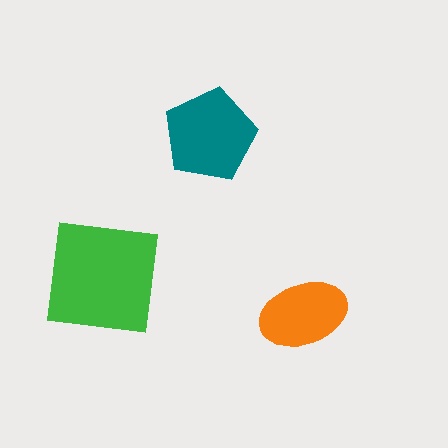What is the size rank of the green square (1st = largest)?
1st.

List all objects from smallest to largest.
The orange ellipse, the teal pentagon, the green square.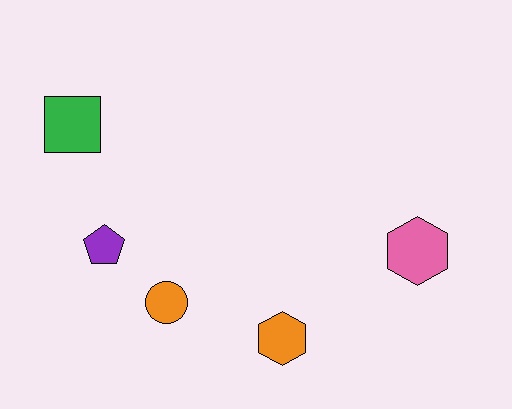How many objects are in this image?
There are 5 objects.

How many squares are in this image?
There is 1 square.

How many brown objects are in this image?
There are no brown objects.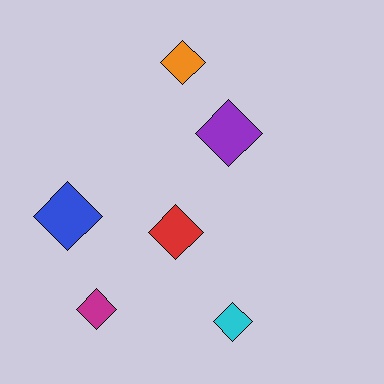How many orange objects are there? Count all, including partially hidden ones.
There is 1 orange object.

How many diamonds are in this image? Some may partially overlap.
There are 6 diamonds.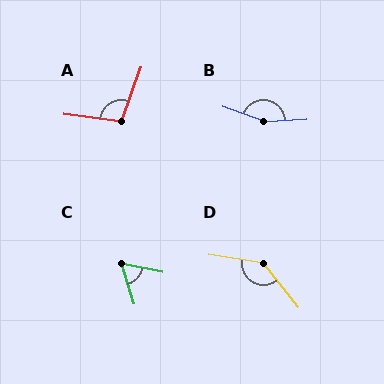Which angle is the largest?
B, at approximately 157 degrees.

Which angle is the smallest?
C, at approximately 61 degrees.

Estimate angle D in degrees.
Approximately 137 degrees.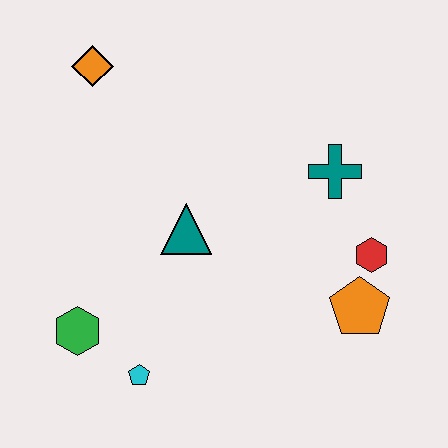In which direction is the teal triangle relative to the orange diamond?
The teal triangle is below the orange diamond.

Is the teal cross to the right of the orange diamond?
Yes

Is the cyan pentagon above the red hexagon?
No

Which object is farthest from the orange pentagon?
The orange diamond is farthest from the orange pentagon.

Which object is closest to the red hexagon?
The orange pentagon is closest to the red hexagon.